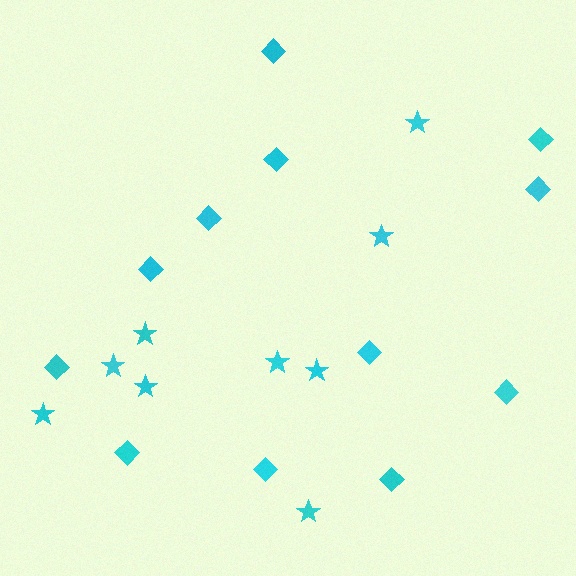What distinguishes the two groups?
There are 2 groups: one group of stars (9) and one group of diamonds (12).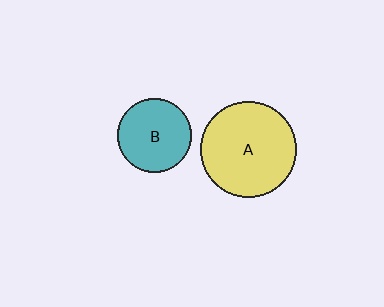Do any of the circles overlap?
No, none of the circles overlap.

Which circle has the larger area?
Circle A (yellow).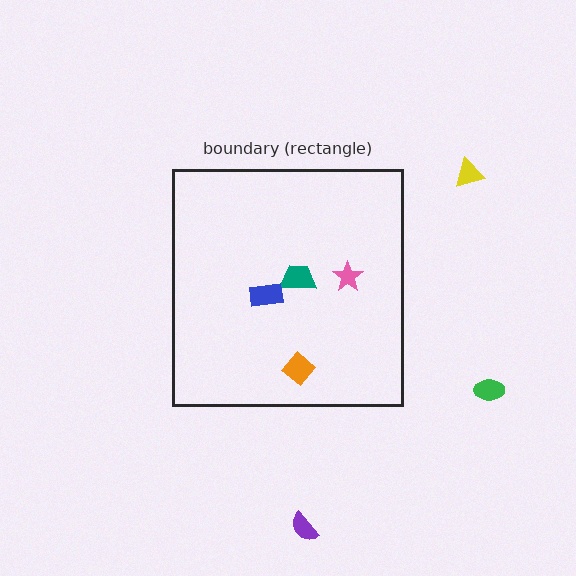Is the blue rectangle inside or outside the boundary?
Inside.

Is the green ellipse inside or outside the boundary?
Outside.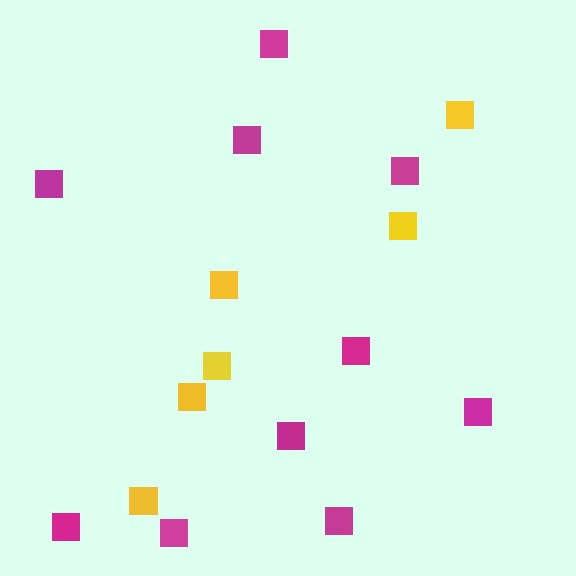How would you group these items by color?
There are 2 groups: one group of yellow squares (6) and one group of magenta squares (10).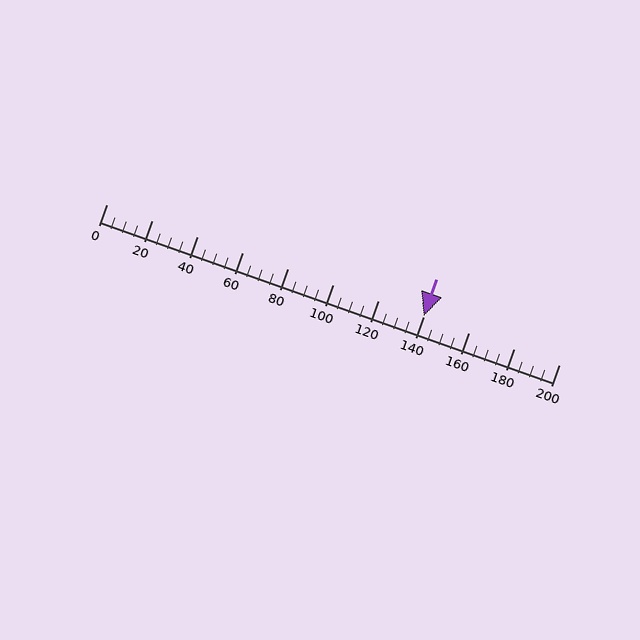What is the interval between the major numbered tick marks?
The major tick marks are spaced 20 units apart.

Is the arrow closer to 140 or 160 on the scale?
The arrow is closer to 140.